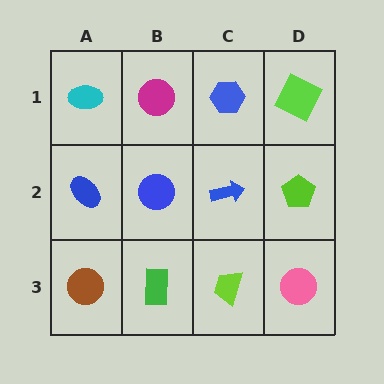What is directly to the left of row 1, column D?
A blue hexagon.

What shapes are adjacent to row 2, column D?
A lime square (row 1, column D), a pink circle (row 3, column D), a blue arrow (row 2, column C).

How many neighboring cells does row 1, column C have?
3.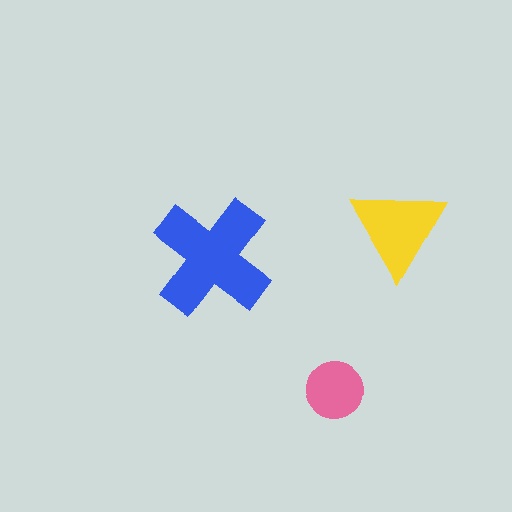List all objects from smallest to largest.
The pink circle, the yellow triangle, the blue cross.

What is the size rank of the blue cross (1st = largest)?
1st.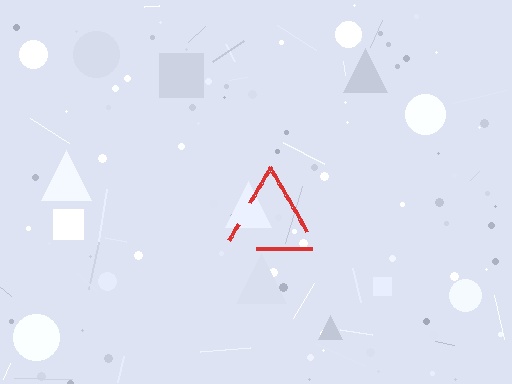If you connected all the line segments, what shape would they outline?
They would outline a triangle.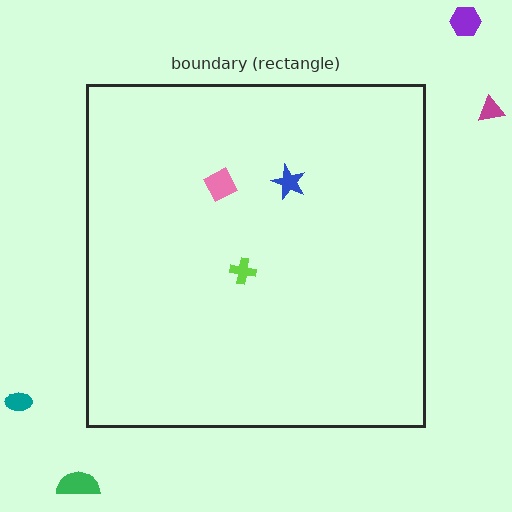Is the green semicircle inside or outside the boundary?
Outside.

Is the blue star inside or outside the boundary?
Inside.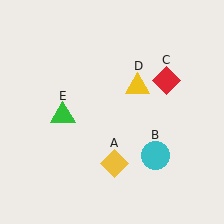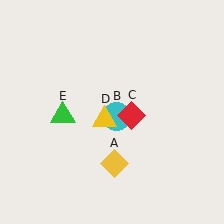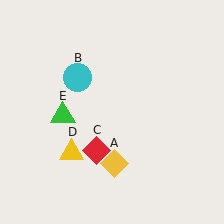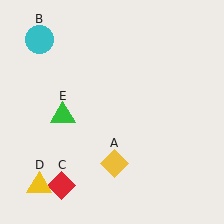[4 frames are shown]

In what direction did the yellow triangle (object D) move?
The yellow triangle (object D) moved down and to the left.